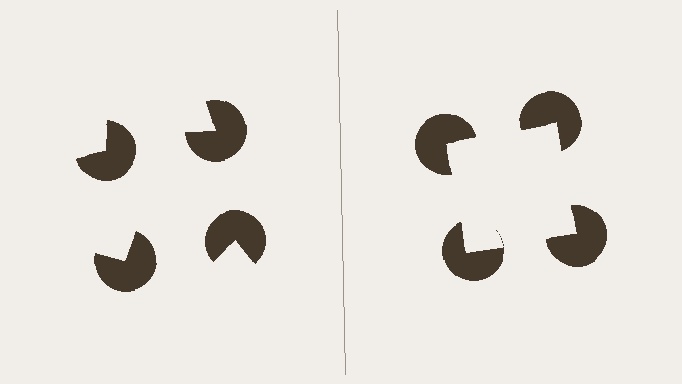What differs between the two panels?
The pac-man discs are positioned identically on both sides; only the wedge orientations differ. On the right they align to a square; on the left they are misaligned.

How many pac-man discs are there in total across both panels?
8 — 4 on each side.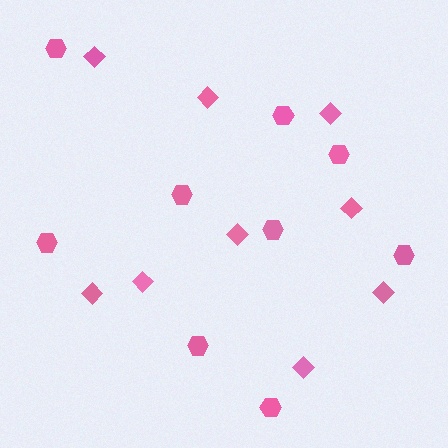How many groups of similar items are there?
There are 2 groups: one group of hexagons (9) and one group of diamonds (9).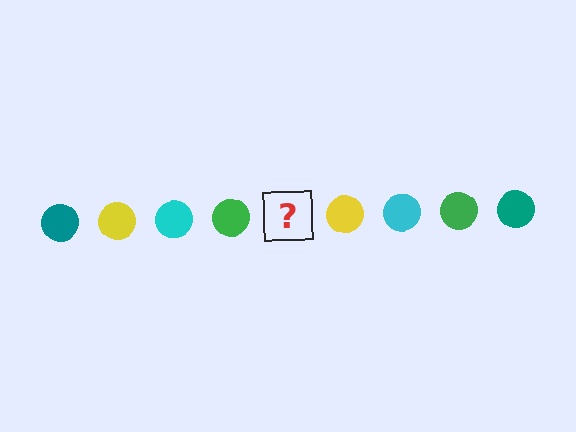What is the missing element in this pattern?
The missing element is a teal circle.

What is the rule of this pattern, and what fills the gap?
The rule is that the pattern cycles through teal, yellow, cyan, green circles. The gap should be filled with a teal circle.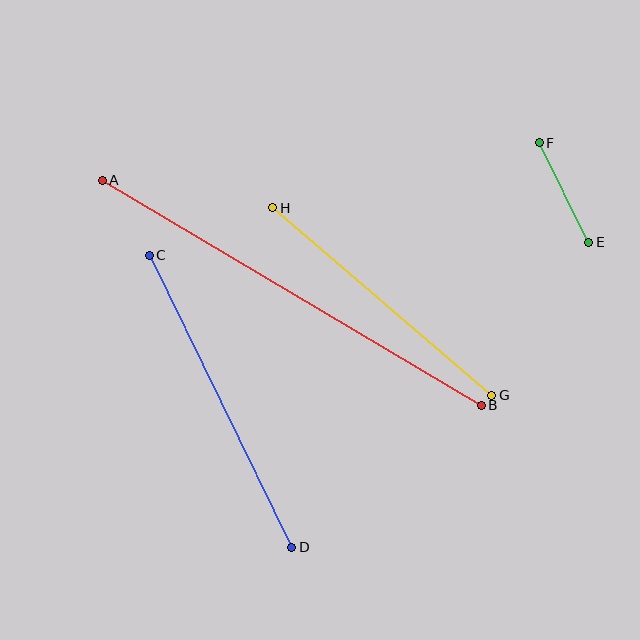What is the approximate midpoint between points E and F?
The midpoint is at approximately (564, 192) pixels.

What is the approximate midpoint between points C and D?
The midpoint is at approximately (220, 401) pixels.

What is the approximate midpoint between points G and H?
The midpoint is at approximately (382, 302) pixels.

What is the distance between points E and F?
The distance is approximately 111 pixels.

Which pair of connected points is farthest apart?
Points A and B are farthest apart.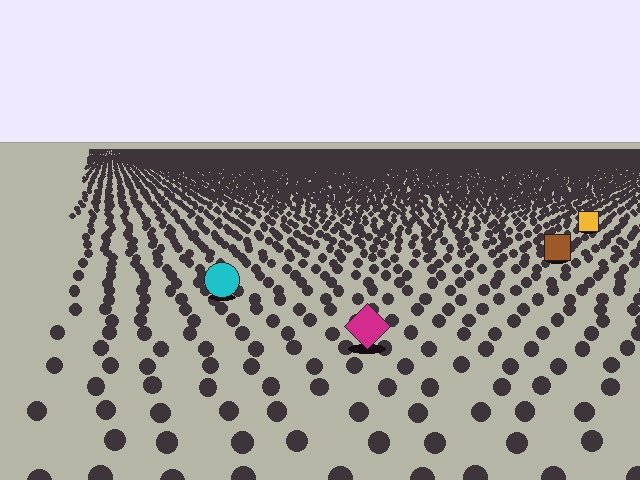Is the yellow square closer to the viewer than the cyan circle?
No. The cyan circle is closer — you can tell from the texture gradient: the ground texture is coarser near it.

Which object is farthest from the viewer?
The yellow square is farthest from the viewer. It appears smaller and the ground texture around it is denser.